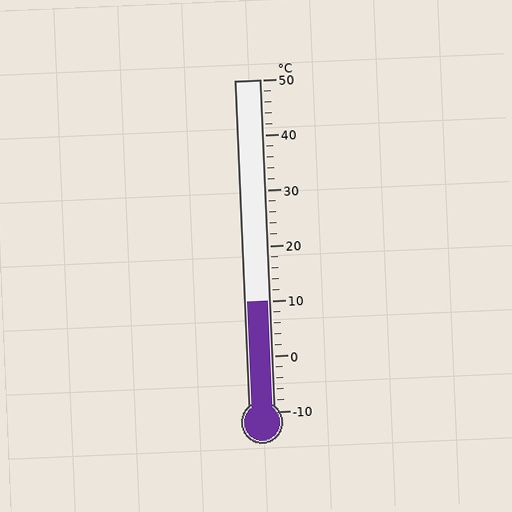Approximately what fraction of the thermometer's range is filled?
The thermometer is filled to approximately 35% of its range.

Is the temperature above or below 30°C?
The temperature is below 30°C.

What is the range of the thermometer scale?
The thermometer scale ranges from -10°C to 50°C.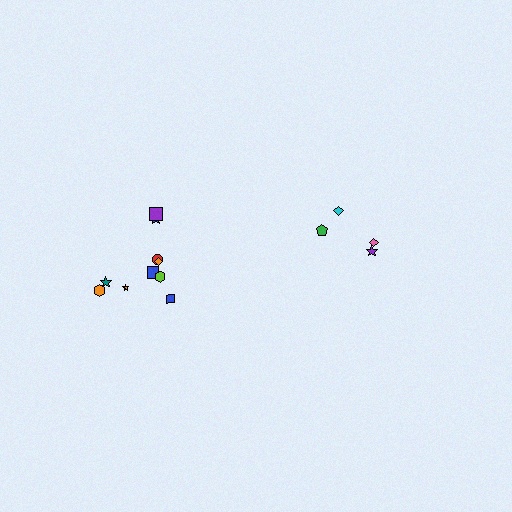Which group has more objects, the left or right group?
The left group.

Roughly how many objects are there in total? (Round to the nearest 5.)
Roughly 15 objects in total.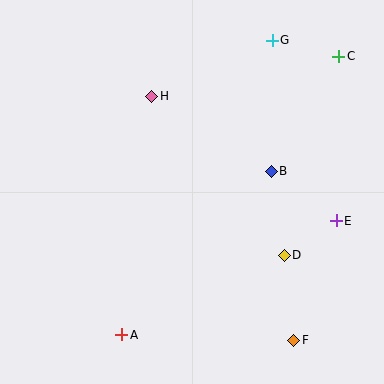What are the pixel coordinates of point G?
Point G is at (272, 40).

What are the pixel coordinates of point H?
Point H is at (152, 96).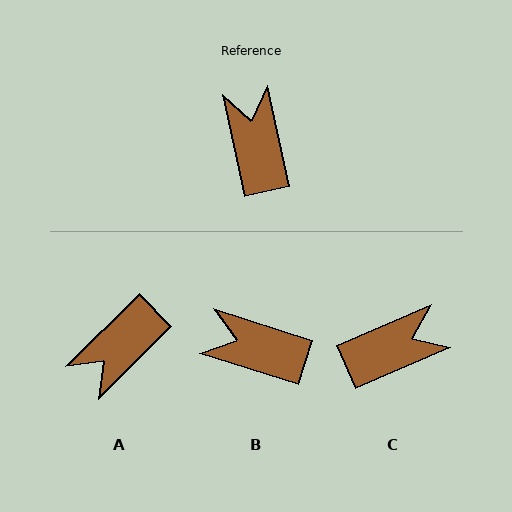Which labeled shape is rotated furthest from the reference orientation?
A, about 122 degrees away.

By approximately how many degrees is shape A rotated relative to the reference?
Approximately 122 degrees counter-clockwise.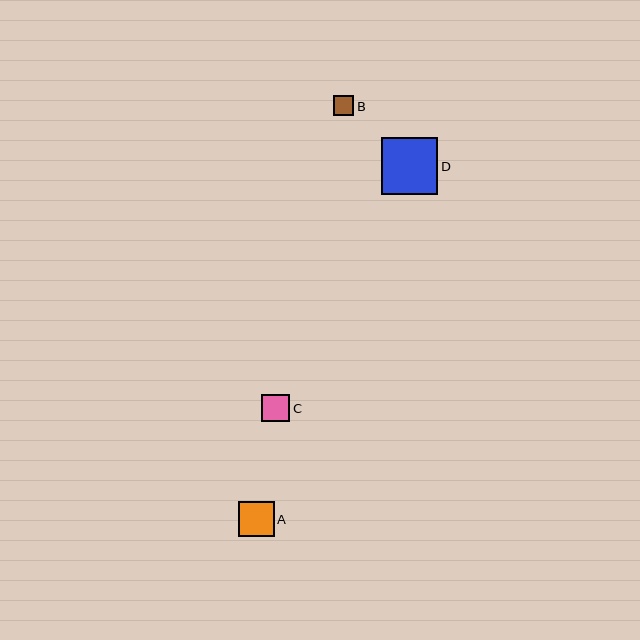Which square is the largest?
Square D is the largest with a size of approximately 56 pixels.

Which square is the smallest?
Square B is the smallest with a size of approximately 20 pixels.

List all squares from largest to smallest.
From largest to smallest: D, A, C, B.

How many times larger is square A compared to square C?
Square A is approximately 1.3 times the size of square C.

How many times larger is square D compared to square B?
Square D is approximately 2.8 times the size of square B.